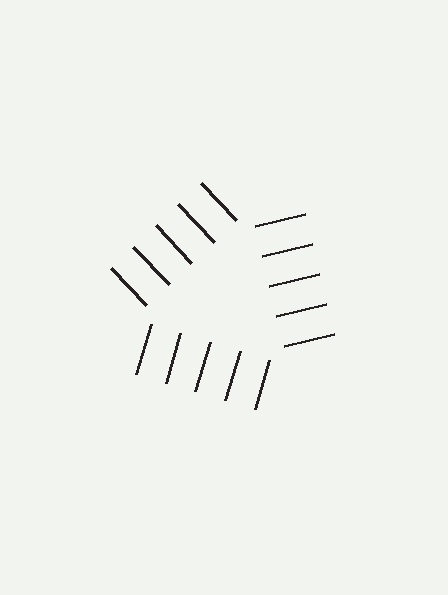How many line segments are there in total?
15 — 5 along each of the 3 edges.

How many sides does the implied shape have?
3 sides — the line-ends trace a triangle.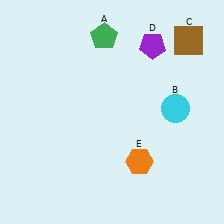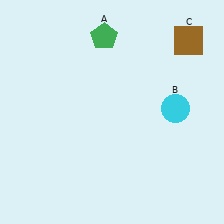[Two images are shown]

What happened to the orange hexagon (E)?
The orange hexagon (E) was removed in Image 2. It was in the bottom-right area of Image 1.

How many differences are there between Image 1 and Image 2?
There are 2 differences between the two images.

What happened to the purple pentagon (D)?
The purple pentagon (D) was removed in Image 2. It was in the top-right area of Image 1.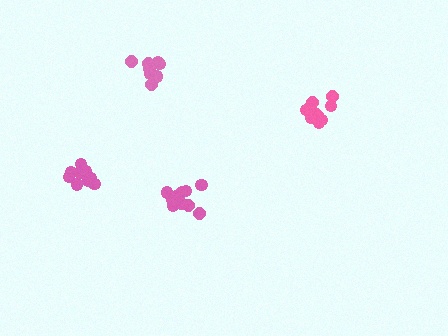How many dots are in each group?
Group 1: 10 dots, Group 2: 12 dots, Group 3: 10 dots, Group 4: 10 dots (42 total).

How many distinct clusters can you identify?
There are 4 distinct clusters.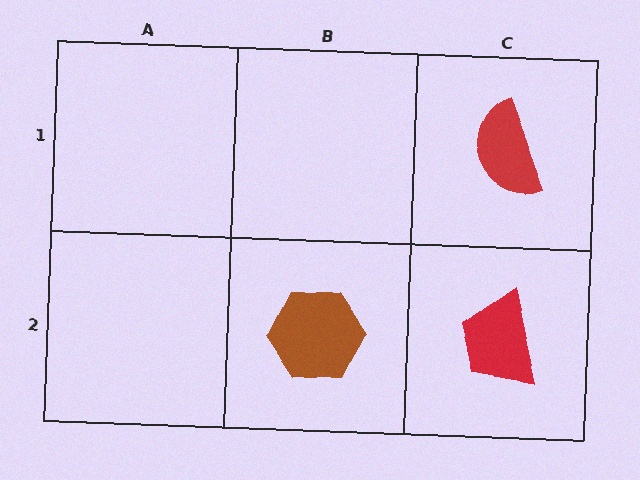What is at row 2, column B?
A brown hexagon.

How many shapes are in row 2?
2 shapes.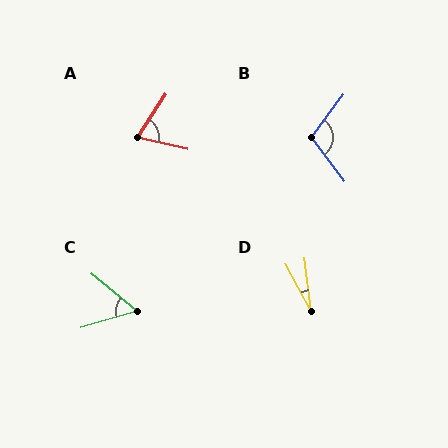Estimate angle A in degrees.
Approximately 70 degrees.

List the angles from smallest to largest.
D (20°), C (56°), A (70°), B (106°).